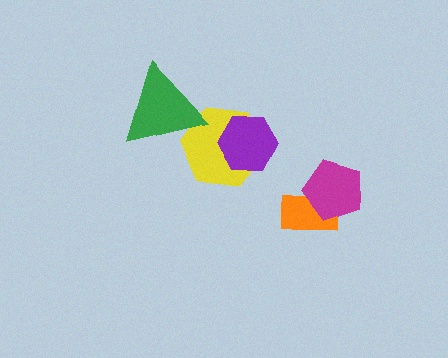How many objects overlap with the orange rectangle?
1 object overlaps with the orange rectangle.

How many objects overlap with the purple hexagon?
1 object overlaps with the purple hexagon.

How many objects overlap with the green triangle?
1 object overlaps with the green triangle.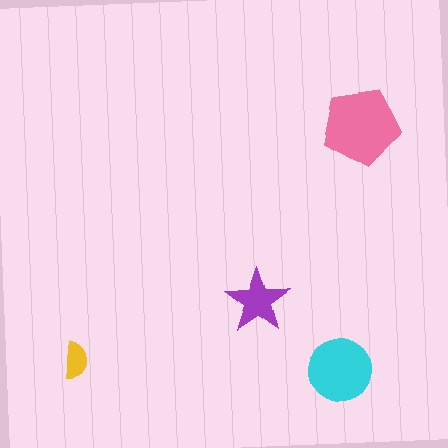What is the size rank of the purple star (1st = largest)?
3rd.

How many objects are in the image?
There are 4 objects in the image.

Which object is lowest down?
The cyan circle is bottommost.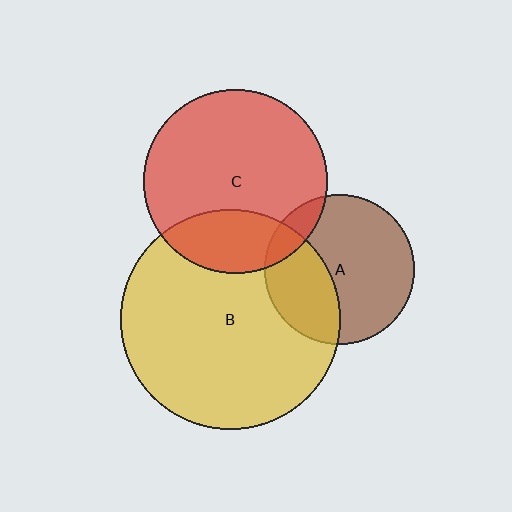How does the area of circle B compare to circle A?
Approximately 2.1 times.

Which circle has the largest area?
Circle B (yellow).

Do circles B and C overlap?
Yes.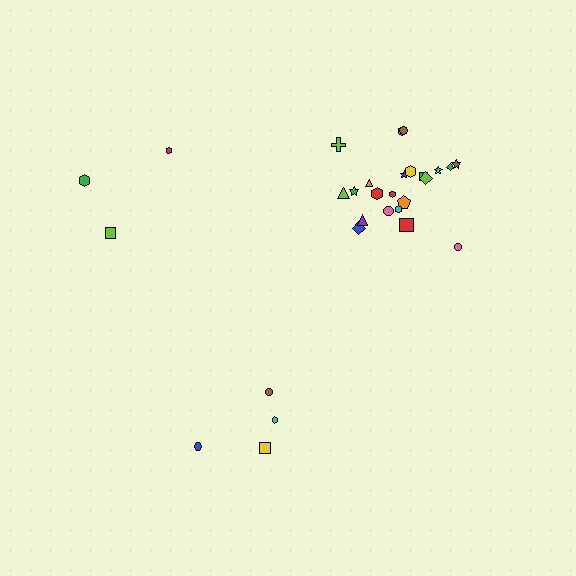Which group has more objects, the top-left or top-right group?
The top-right group.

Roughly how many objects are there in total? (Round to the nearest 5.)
Roughly 30 objects in total.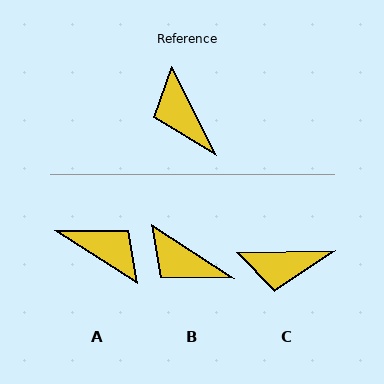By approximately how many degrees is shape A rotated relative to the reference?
Approximately 150 degrees clockwise.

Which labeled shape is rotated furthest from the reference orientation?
A, about 150 degrees away.